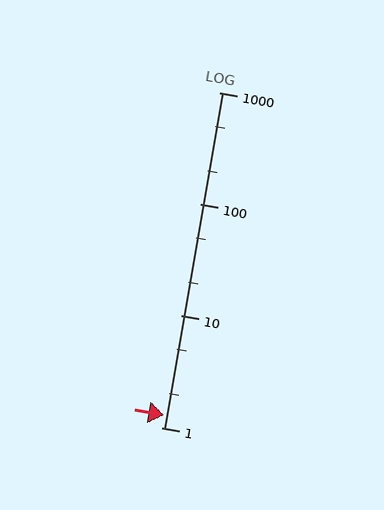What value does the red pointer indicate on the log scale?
The pointer indicates approximately 1.3.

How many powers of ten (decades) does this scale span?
The scale spans 3 decades, from 1 to 1000.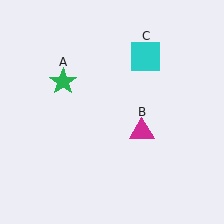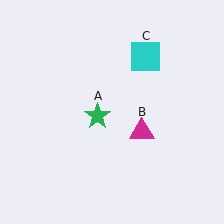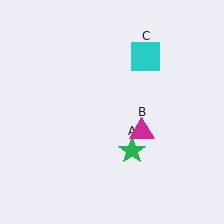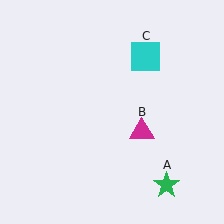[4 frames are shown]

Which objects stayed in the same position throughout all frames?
Magenta triangle (object B) and cyan square (object C) remained stationary.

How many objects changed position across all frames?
1 object changed position: green star (object A).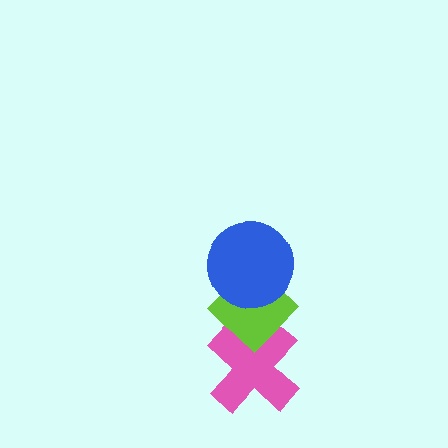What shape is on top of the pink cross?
The lime diamond is on top of the pink cross.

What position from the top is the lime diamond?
The lime diamond is 2nd from the top.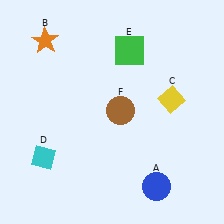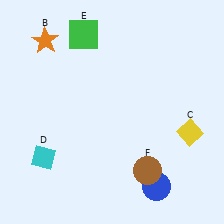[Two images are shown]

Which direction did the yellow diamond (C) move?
The yellow diamond (C) moved down.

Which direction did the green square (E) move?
The green square (E) moved left.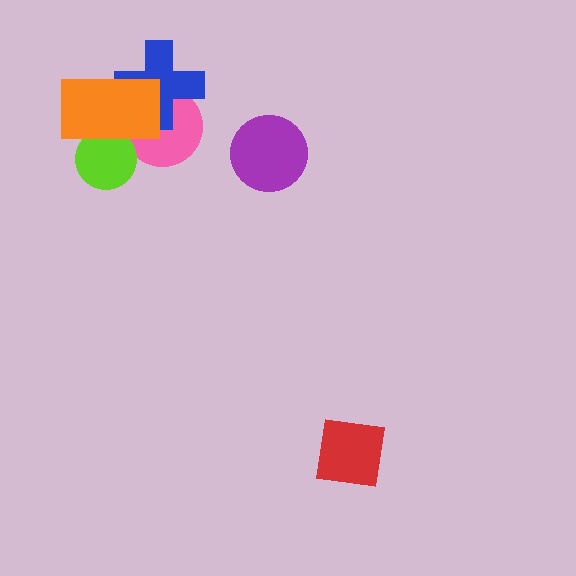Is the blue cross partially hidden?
Yes, it is partially covered by another shape.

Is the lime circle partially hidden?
Yes, it is partially covered by another shape.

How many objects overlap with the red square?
0 objects overlap with the red square.